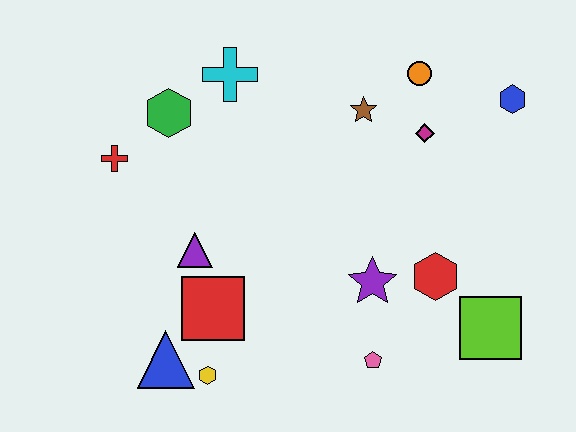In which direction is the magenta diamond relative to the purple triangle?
The magenta diamond is to the right of the purple triangle.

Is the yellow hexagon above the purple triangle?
No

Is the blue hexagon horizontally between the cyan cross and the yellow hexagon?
No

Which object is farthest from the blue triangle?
The blue hexagon is farthest from the blue triangle.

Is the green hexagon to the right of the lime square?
No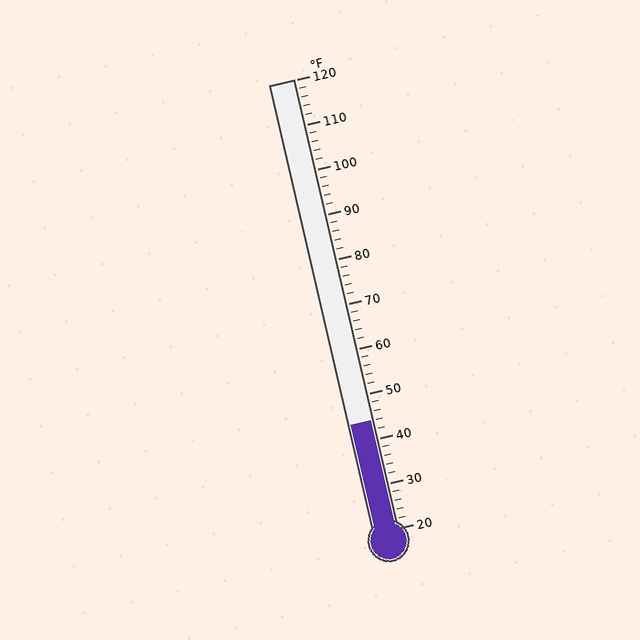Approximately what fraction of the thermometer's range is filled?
The thermometer is filled to approximately 25% of its range.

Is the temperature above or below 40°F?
The temperature is above 40°F.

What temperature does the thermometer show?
The thermometer shows approximately 44°F.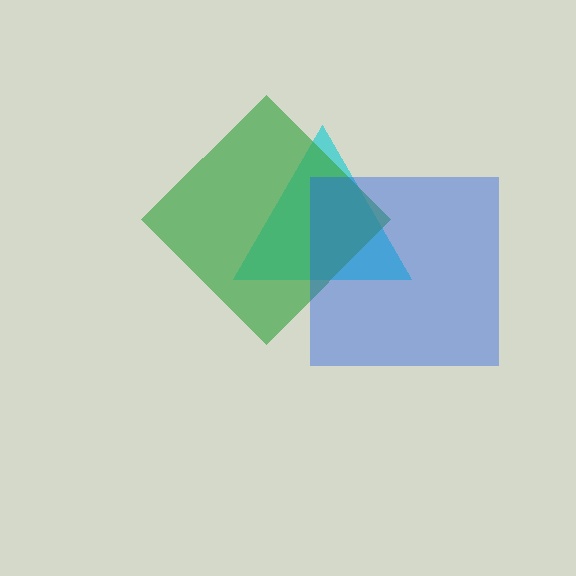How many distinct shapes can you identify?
There are 3 distinct shapes: a cyan triangle, a green diamond, a blue square.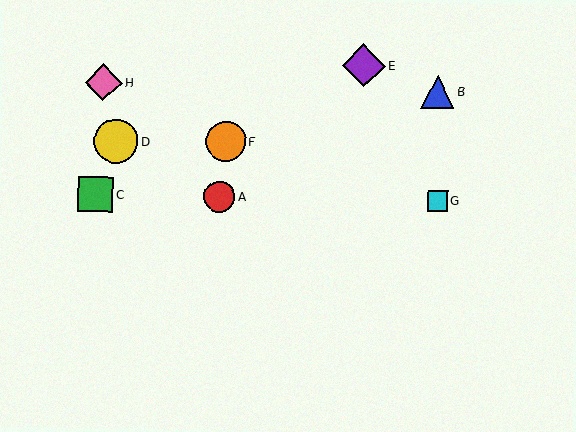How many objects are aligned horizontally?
3 objects (A, C, G) are aligned horizontally.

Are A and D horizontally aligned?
No, A is at y≈197 and D is at y≈141.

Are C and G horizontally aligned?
Yes, both are at y≈194.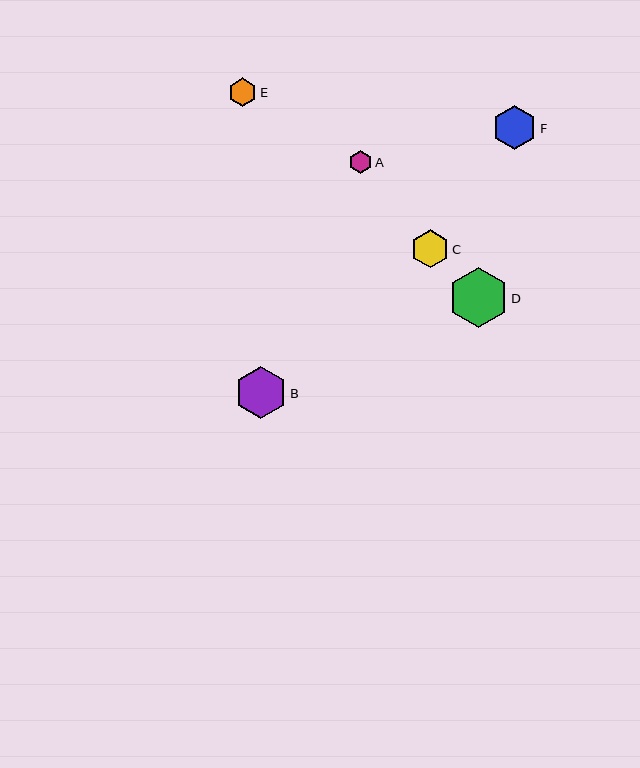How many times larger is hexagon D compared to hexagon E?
Hexagon D is approximately 2.1 times the size of hexagon E.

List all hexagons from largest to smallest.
From largest to smallest: D, B, F, C, E, A.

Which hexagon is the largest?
Hexagon D is the largest with a size of approximately 60 pixels.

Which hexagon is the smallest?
Hexagon A is the smallest with a size of approximately 23 pixels.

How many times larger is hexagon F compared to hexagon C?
Hexagon F is approximately 1.2 times the size of hexagon C.